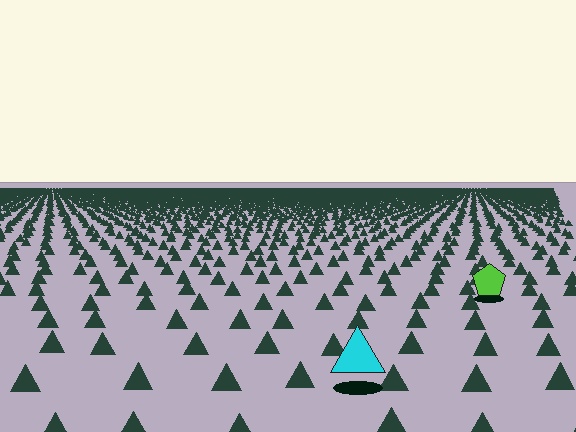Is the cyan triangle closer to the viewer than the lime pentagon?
Yes. The cyan triangle is closer — you can tell from the texture gradient: the ground texture is coarser near it.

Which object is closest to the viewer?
The cyan triangle is closest. The texture marks near it are larger and more spread out.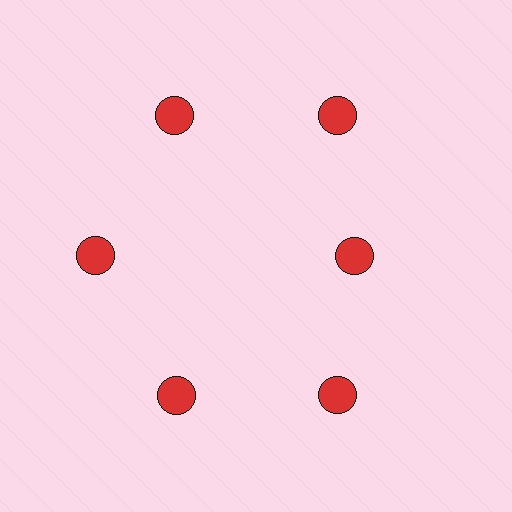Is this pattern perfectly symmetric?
No. The 6 red circles are arranged in a ring, but one element near the 3 o'clock position is pulled inward toward the center, breaking the 6-fold rotational symmetry.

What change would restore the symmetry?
The symmetry would be restored by moving it outward, back onto the ring so that all 6 circles sit at equal angles and equal distance from the center.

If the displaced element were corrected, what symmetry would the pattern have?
It would have 6-fold rotational symmetry — the pattern would map onto itself every 60 degrees.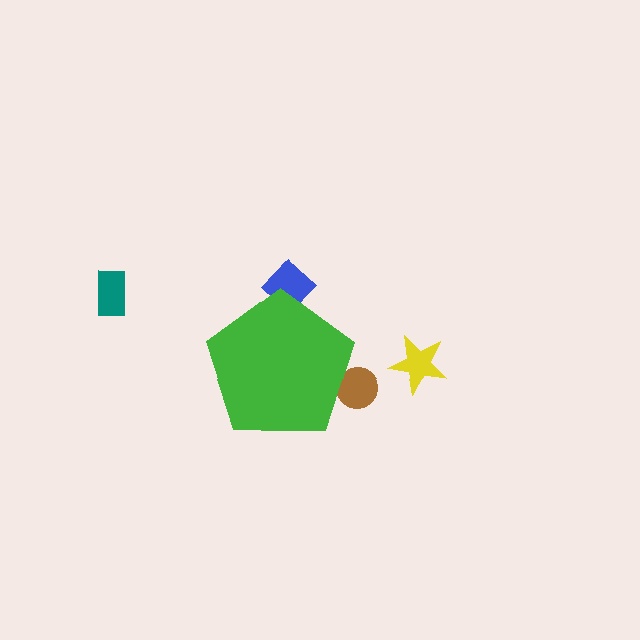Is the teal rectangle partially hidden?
No, the teal rectangle is fully visible.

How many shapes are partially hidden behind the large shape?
2 shapes are partially hidden.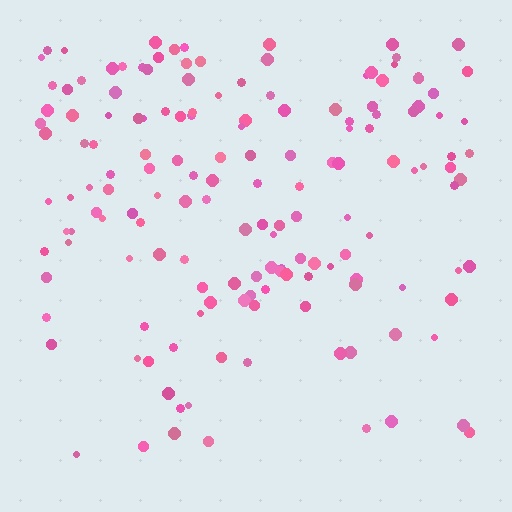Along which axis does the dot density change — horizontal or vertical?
Vertical.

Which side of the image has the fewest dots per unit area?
The bottom.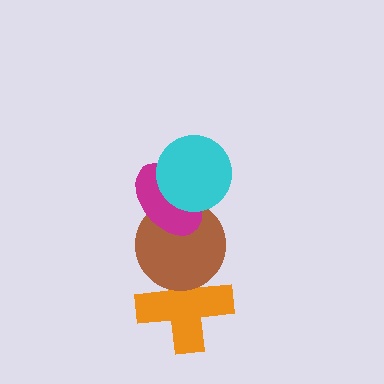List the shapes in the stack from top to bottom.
From top to bottom: the cyan circle, the magenta ellipse, the brown circle, the orange cross.